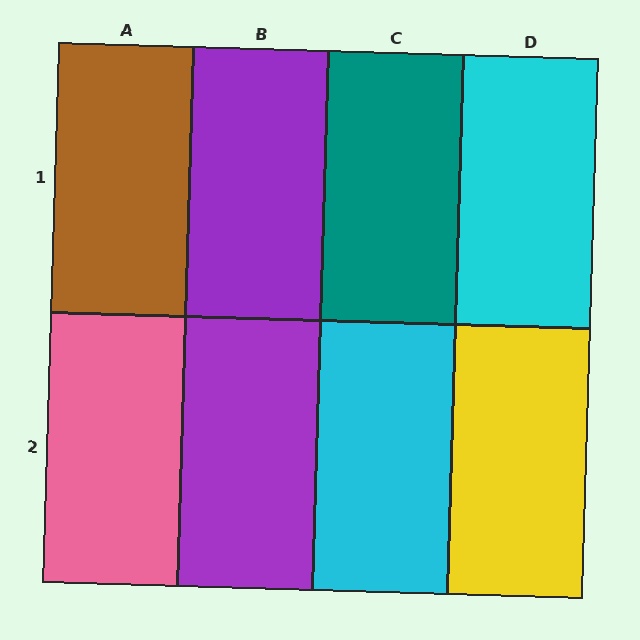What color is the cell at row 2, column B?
Purple.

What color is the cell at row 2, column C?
Cyan.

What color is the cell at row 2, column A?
Pink.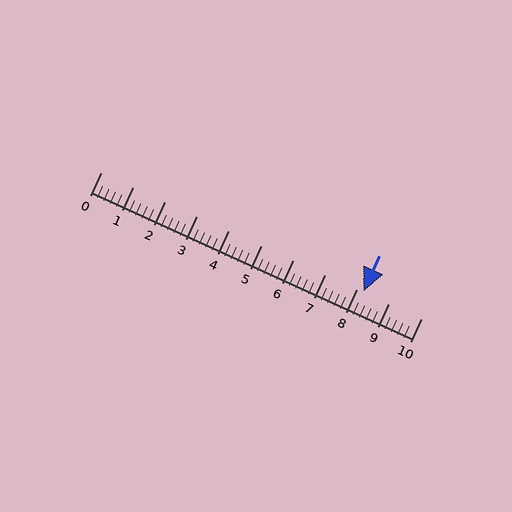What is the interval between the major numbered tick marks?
The major tick marks are spaced 1 units apart.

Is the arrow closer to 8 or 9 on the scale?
The arrow is closer to 8.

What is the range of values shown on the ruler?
The ruler shows values from 0 to 10.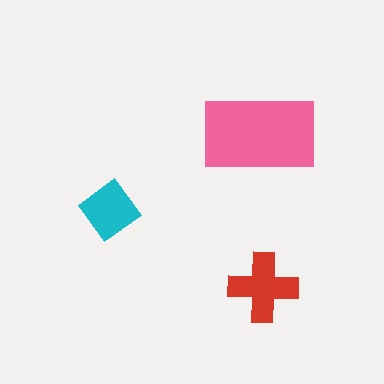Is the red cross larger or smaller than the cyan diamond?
Larger.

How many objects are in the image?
There are 3 objects in the image.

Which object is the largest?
The pink rectangle.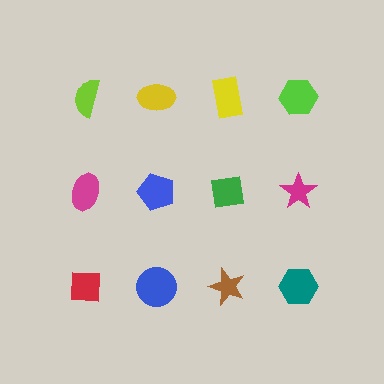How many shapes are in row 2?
4 shapes.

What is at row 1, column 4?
A lime hexagon.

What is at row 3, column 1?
A red square.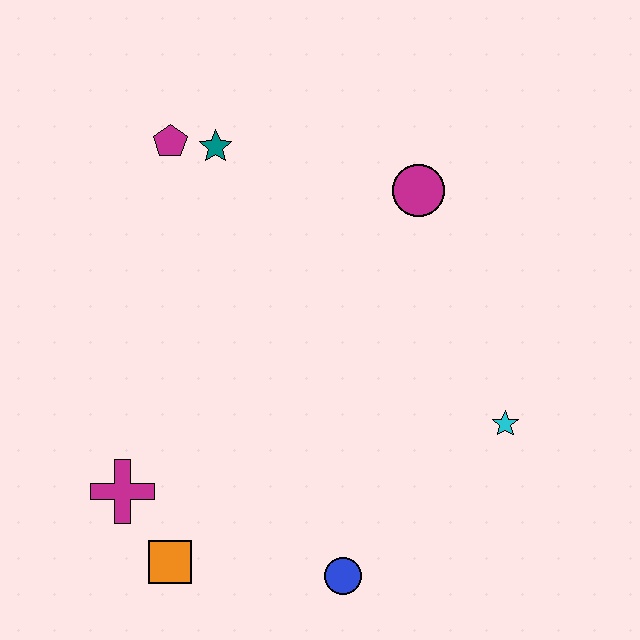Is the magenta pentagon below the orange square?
No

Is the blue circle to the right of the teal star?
Yes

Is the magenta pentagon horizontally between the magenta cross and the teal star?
Yes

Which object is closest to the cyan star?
The blue circle is closest to the cyan star.